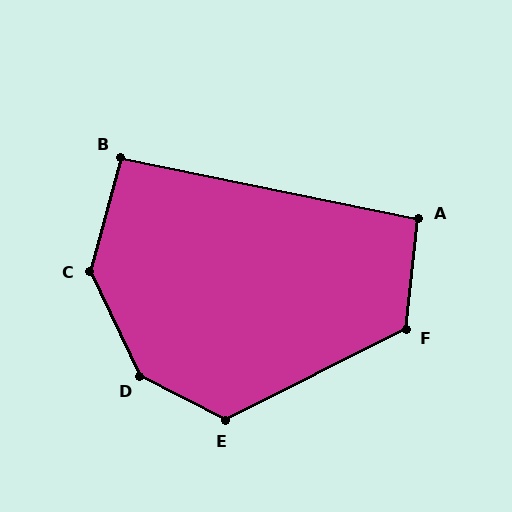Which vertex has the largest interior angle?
D, at approximately 143 degrees.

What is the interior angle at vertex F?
Approximately 123 degrees (obtuse).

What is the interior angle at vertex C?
Approximately 139 degrees (obtuse).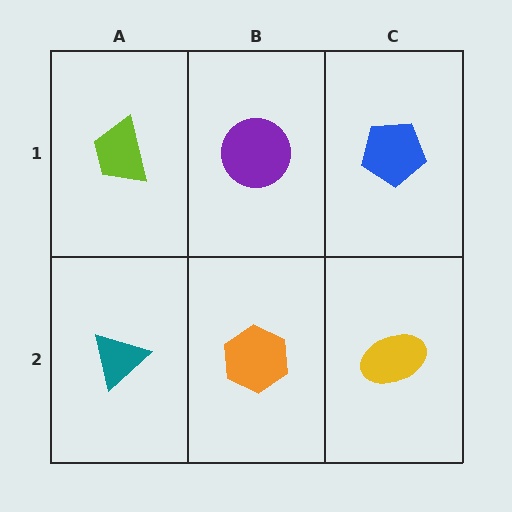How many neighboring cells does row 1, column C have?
2.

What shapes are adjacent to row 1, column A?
A teal triangle (row 2, column A), a purple circle (row 1, column B).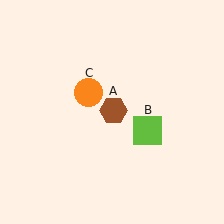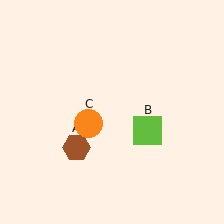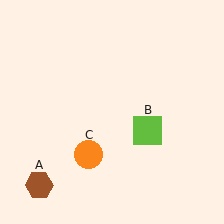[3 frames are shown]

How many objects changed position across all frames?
2 objects changed position: brown hexagon (object A), orange circle (object C).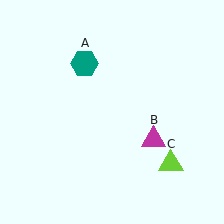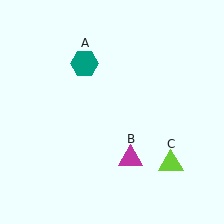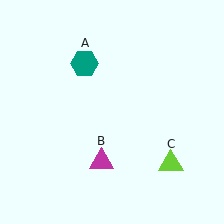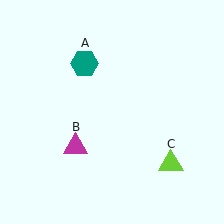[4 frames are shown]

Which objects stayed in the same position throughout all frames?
Teal hexagon (object A) and lime triangle (object C) remained stationary.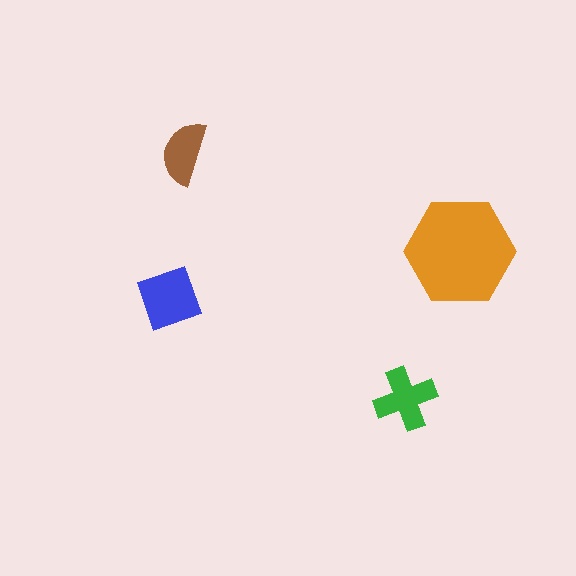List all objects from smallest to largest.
The brown semicircle, the green cross, the blue square, the orange hexagon.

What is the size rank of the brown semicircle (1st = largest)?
4th.